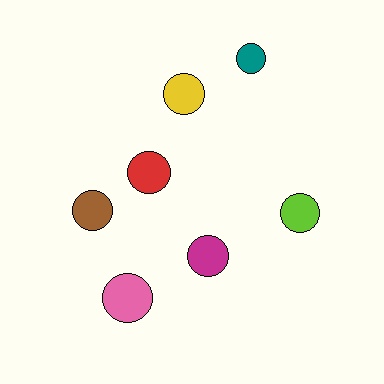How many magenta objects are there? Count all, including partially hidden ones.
There is 1 magenta object.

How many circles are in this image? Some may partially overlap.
There are 7 circles.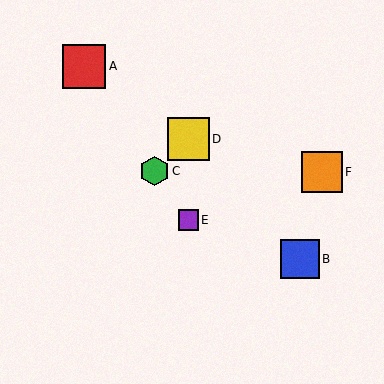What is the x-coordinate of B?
Object B is at x≈300.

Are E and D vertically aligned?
Yes, both are at x≈188.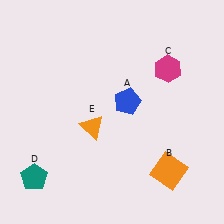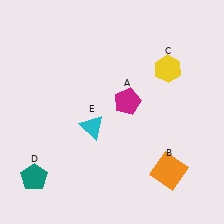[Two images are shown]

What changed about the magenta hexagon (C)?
In Image 1, C is magenta. In Image 2, it changed to yellow.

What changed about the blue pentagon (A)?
In Image 1, A is blue. In Image 2, it changed to magenta.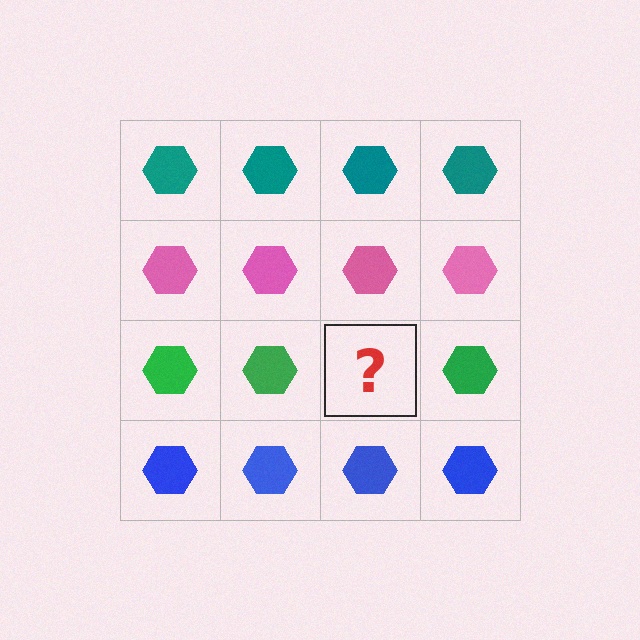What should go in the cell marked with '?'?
The missing cell should contain a green hexagon.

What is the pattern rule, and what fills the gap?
The rule is that each row has a consistent color. The gap should be filled with a green hexagon.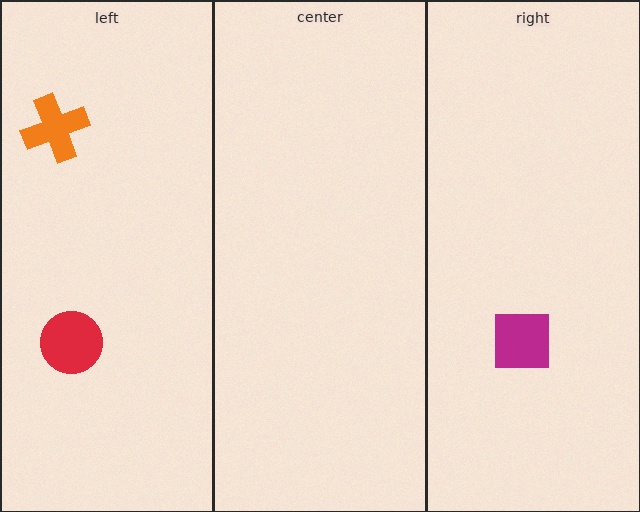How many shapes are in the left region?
2.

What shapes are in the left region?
The red circle, the orange cross.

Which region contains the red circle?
The left region.